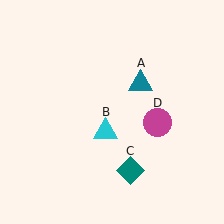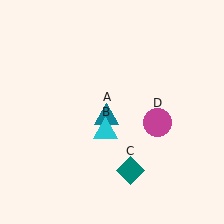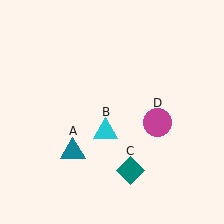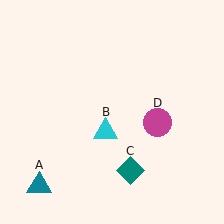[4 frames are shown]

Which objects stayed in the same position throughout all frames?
Cyan triangle (object B) and teal diamond (object C) and magenta circle (object D) remained stationary.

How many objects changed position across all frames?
1 object changed position: teal triangle (object A).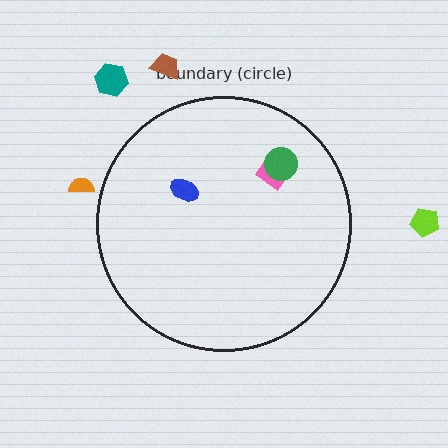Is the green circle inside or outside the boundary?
Inside.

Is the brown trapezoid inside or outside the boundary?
Outside.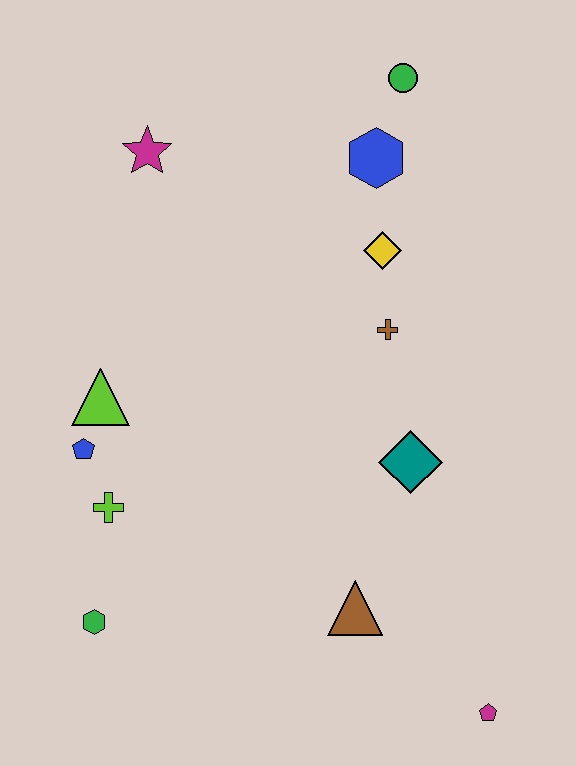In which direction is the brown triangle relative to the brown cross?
The brown triangle is below the brown cross.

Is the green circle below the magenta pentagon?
No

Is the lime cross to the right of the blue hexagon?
No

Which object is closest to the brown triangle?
The teal diamond is closest to the brown triangle.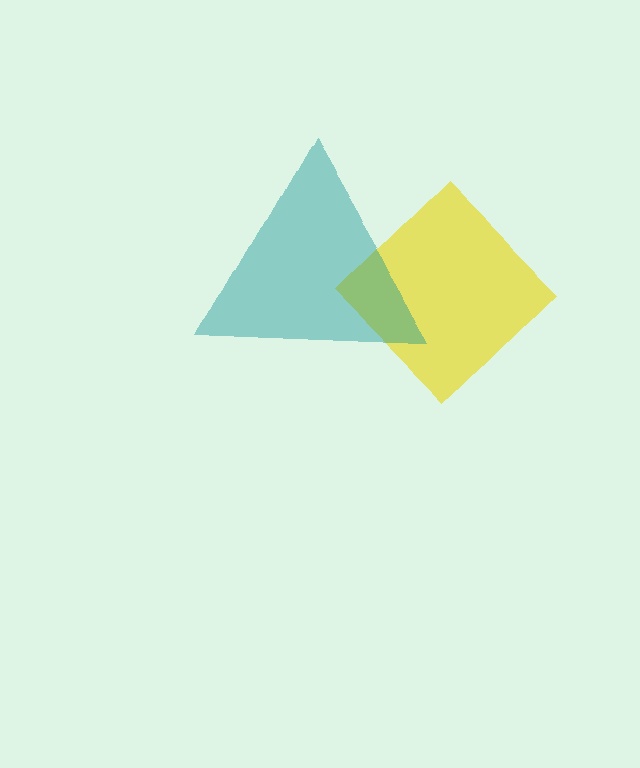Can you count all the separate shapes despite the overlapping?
Yes, there are 2 separate shapes.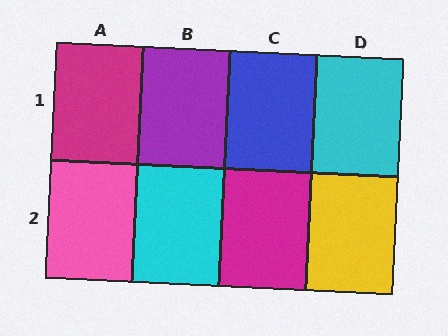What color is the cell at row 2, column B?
Cyan.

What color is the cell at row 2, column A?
Pink.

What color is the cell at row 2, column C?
Magenta.